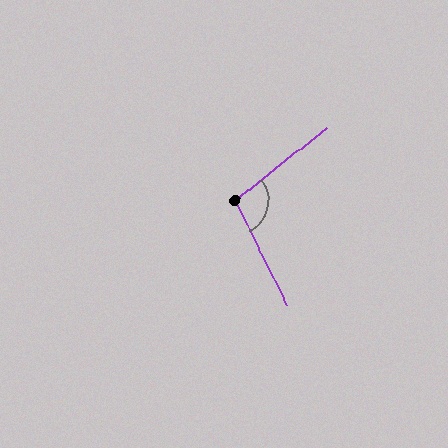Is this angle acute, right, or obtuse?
It is obtuse.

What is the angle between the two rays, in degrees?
Approximately 102 degrees.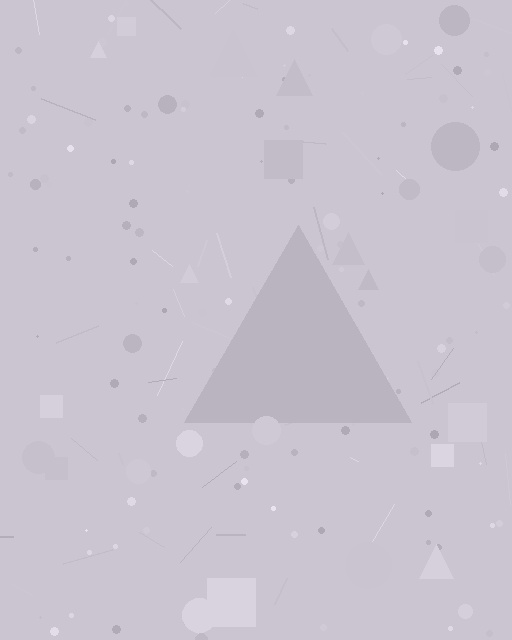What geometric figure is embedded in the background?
A triangle is embedded in the background.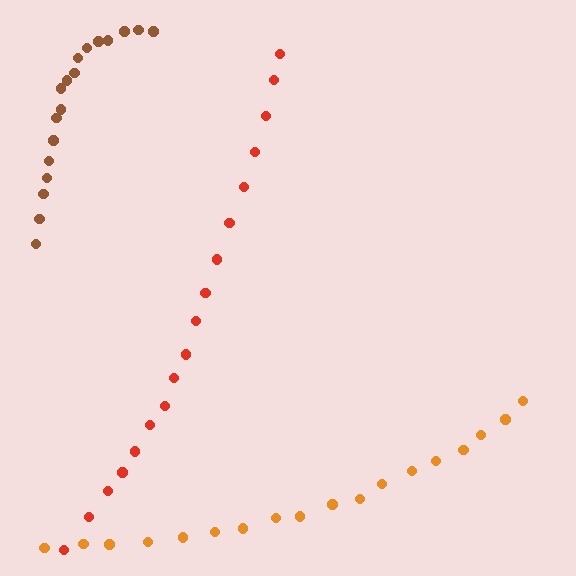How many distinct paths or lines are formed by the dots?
There are 3 distinct paths.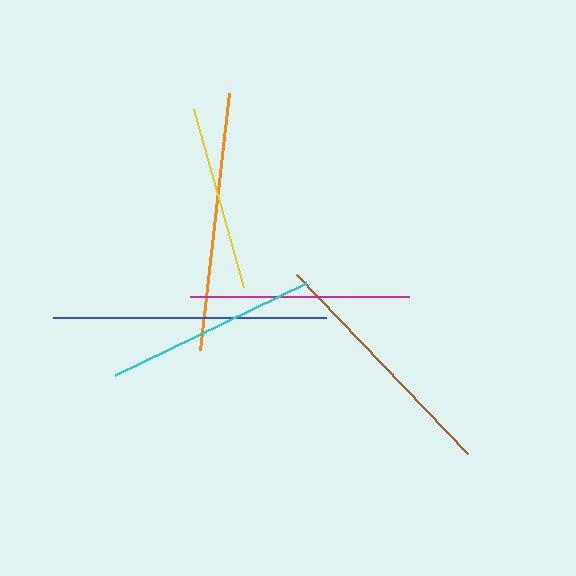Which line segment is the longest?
The blue line is the longest at approximately 273 pixels.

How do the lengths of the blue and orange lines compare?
The blue and orange lines are approximately the same length.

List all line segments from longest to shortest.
From longest to shortest: blue, orange, brown, magenta, cyan, yellow.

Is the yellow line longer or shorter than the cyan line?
The cyan line is longer than the yellow line.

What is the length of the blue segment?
The blue segment is approximately 273 pixels long.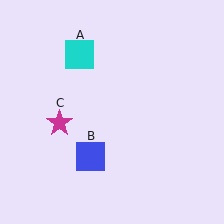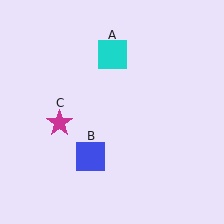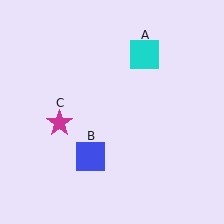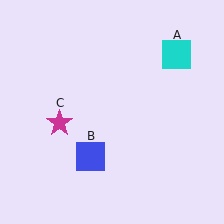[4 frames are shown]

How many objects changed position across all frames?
1 object changed position: cyan square (object A).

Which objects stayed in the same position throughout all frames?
Blue square (object B) and magenta star (object C) remained stationary.